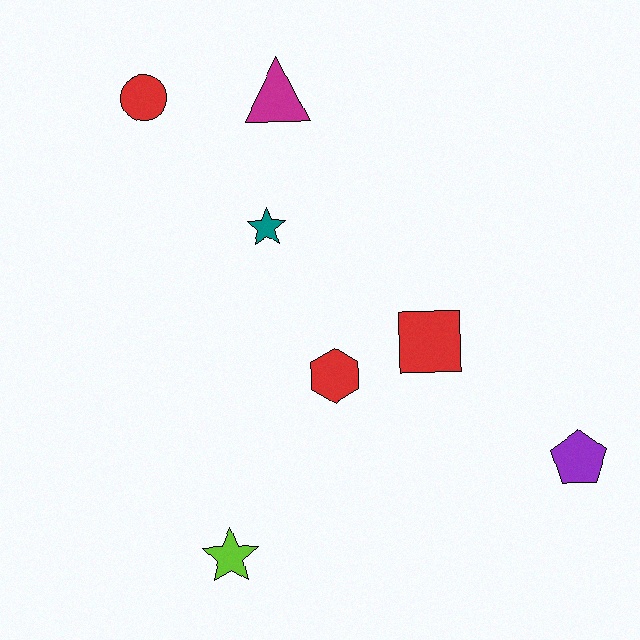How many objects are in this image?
There are 7 objects.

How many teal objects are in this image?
There is 1 teal object.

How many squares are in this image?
There is 1 square.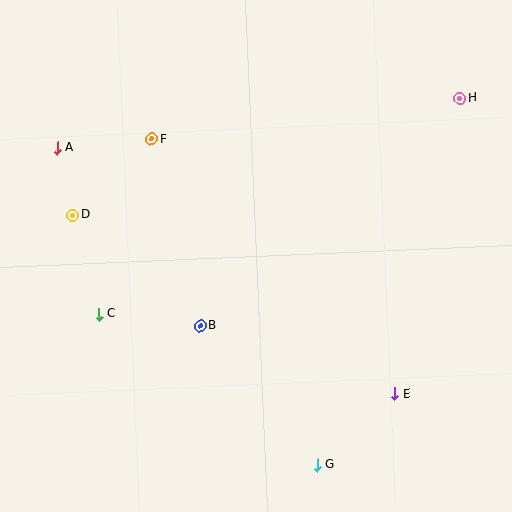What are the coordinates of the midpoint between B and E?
The midpoint between B and E is at (298, 360).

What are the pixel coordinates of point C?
Point C is at (99, 314).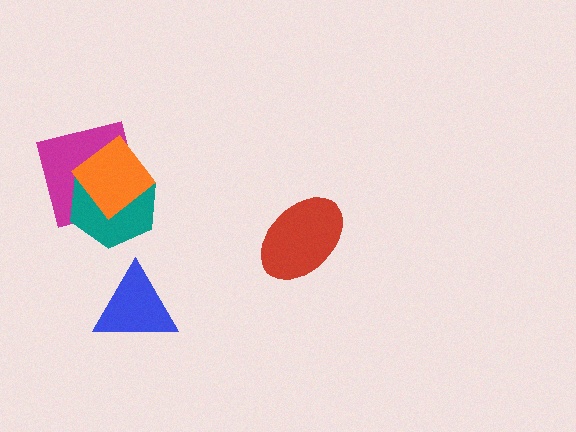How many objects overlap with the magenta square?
2 objects overlap with the magenta square.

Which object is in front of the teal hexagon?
The orange diamond is in front of the teal hexagon.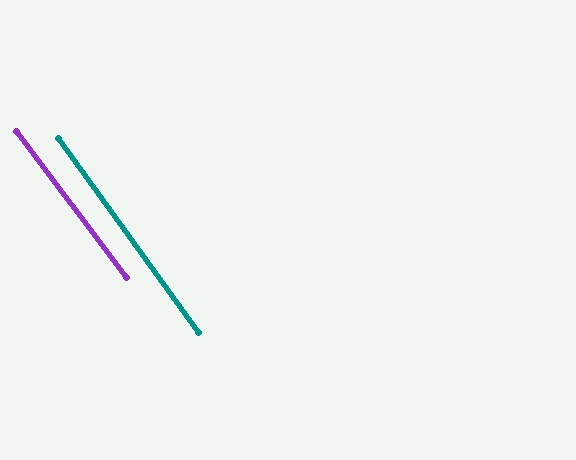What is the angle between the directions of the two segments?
Approximately 1 degree.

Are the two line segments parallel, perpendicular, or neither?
Parallel — their directions differ by only 1.1°.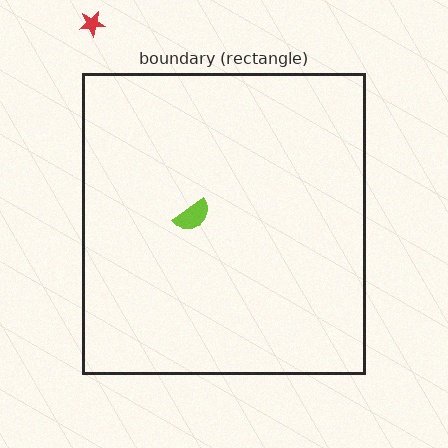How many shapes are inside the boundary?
1 inside, 1 outside.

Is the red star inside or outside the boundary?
Outside.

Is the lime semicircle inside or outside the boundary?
Inside.